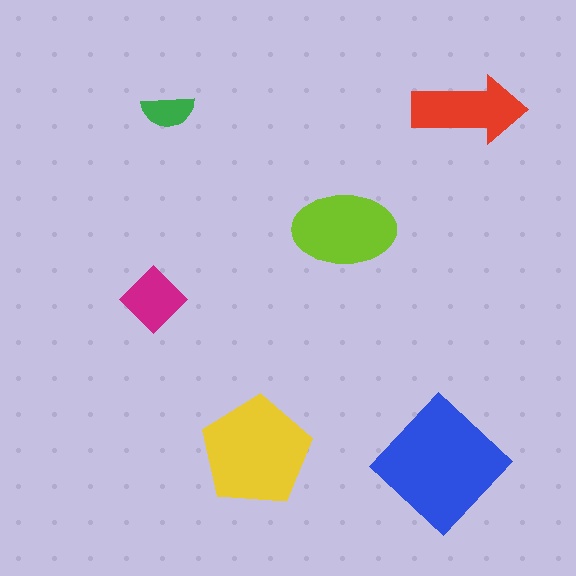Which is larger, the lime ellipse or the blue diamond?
The blue diamond.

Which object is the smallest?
The green semicircle.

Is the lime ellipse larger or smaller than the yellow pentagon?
Smaller.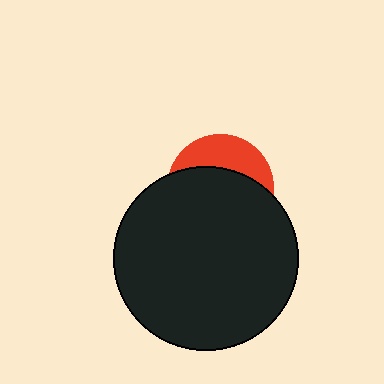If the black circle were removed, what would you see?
You would see the complete red circle.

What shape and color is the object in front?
The object in front is a black circle.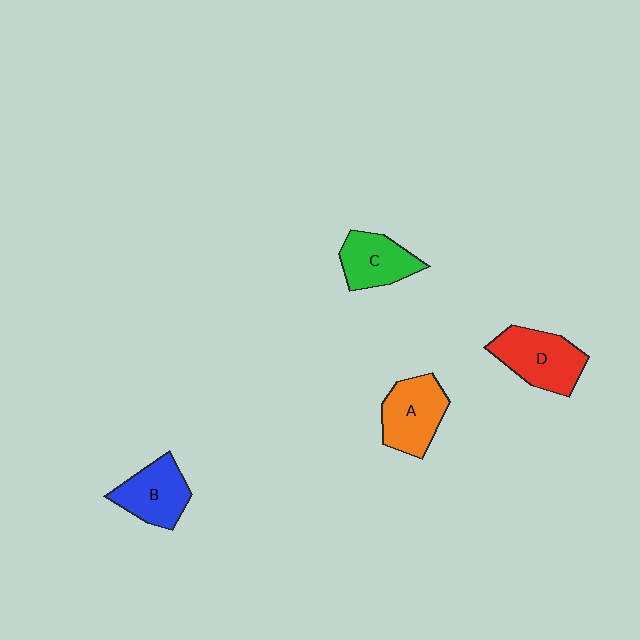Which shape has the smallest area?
Shape C (green).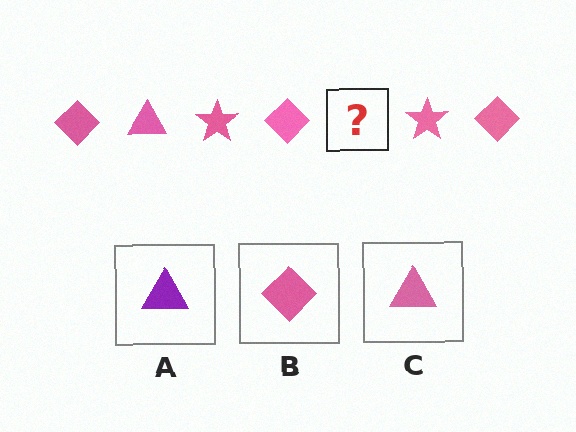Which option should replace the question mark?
Option C.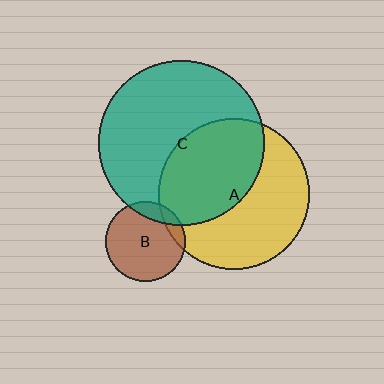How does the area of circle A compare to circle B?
Approximately 3.6 times.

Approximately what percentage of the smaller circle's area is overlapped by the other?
Approximately 15%.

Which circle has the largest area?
Circle C (teal).